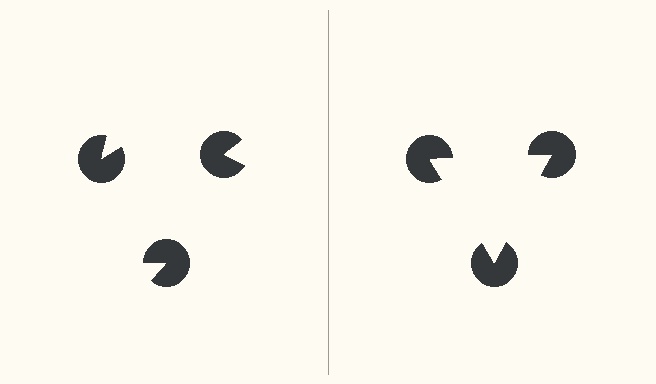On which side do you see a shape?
An illusory triangle appears on the right side. On the left side the wedge cuts are rotated, so no coherent shape forms.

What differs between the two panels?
The pac-man discs are positioned identically on both sides; only the wedge orientations differ. On the right they align to a triangle; on the left they are misaligned.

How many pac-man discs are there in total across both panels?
6 — 3 on each side.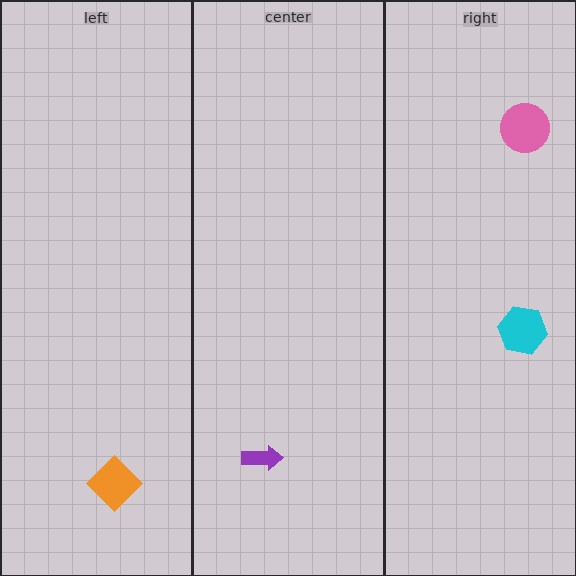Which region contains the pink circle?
The right region.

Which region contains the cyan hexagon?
The right region.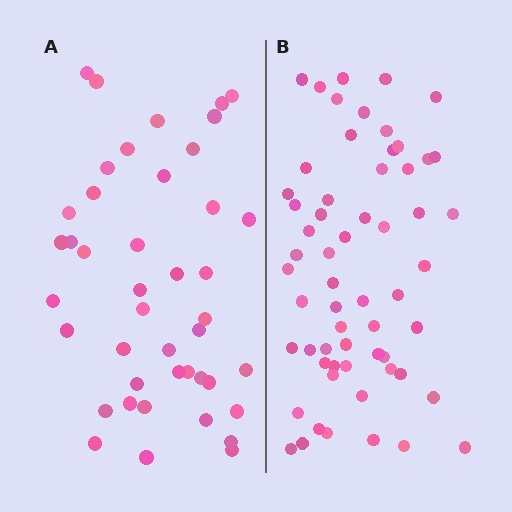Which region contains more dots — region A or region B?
Region B (the right region) has more dots.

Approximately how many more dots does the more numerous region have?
Region B has approximately 15 more dots than region A.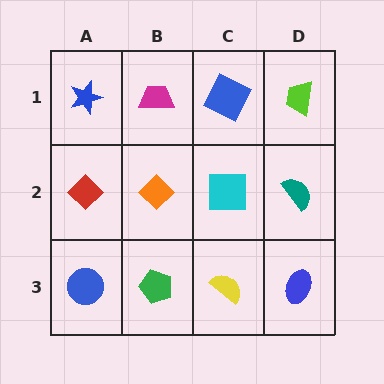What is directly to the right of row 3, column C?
A blue ellipse.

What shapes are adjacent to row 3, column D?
A teal semicircle (row 2, column D), a yellow semicircle (row 3, column C).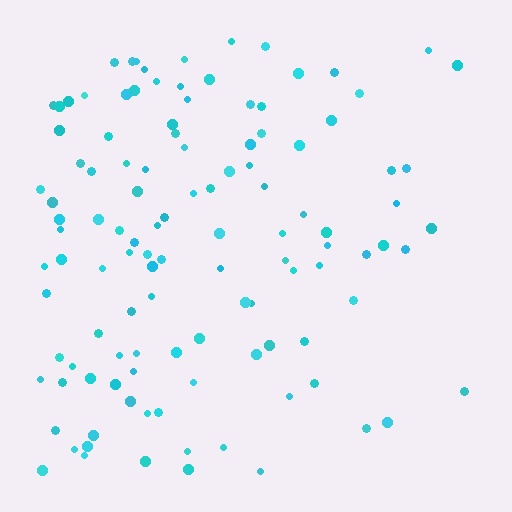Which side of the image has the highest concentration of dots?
The left.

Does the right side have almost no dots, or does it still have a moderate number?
Still a moderate number, just noticeably fewer than the left.